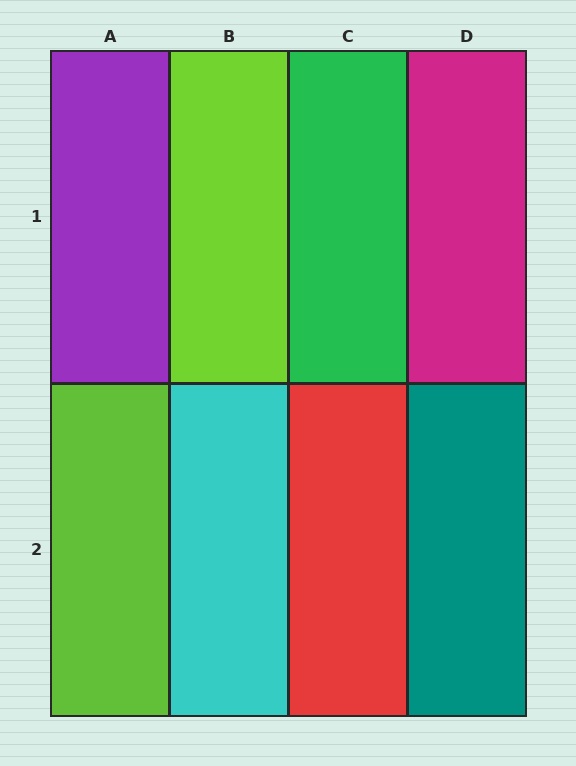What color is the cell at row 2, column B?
Cyan.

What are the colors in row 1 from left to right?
Purple, lime, green, magenta.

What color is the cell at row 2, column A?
Lime.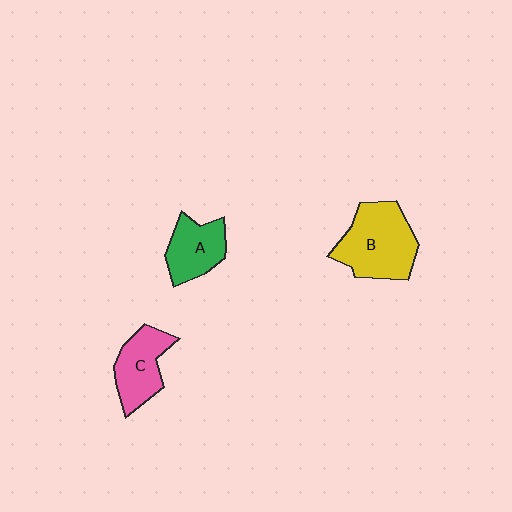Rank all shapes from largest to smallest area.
From largest to smallest: B (yellow), C (pink), A (green).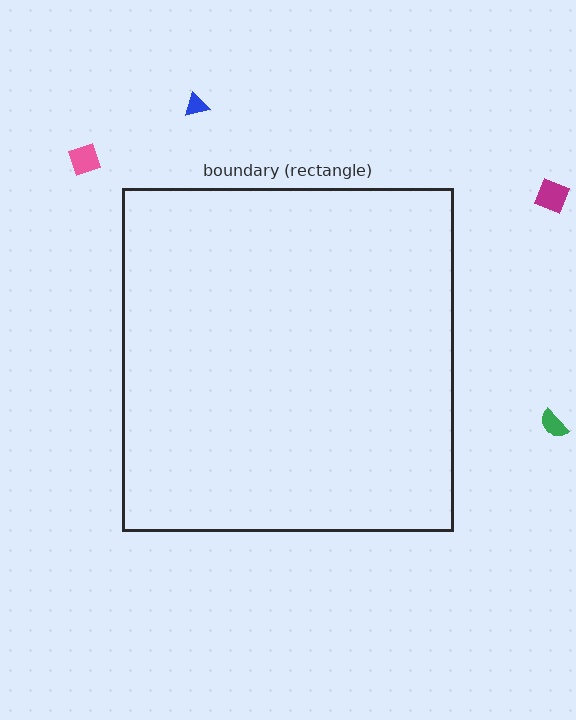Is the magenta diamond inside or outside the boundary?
Outside.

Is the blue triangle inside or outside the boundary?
Outside.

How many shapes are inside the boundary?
0 inside, 4 outside.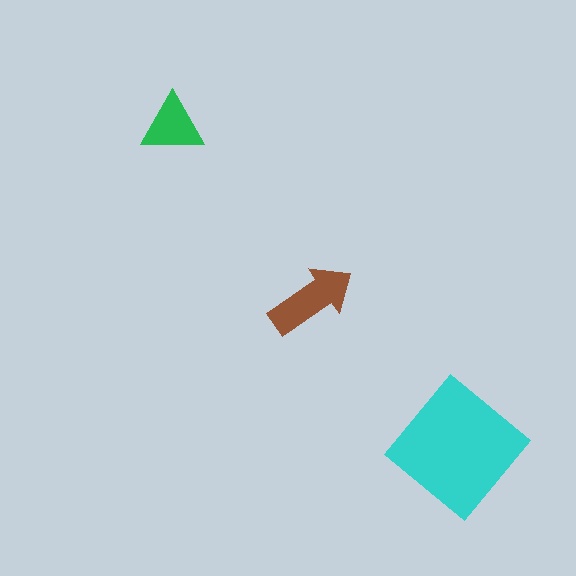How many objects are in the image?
There are 3 objects in the image.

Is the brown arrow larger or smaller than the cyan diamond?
Smaller.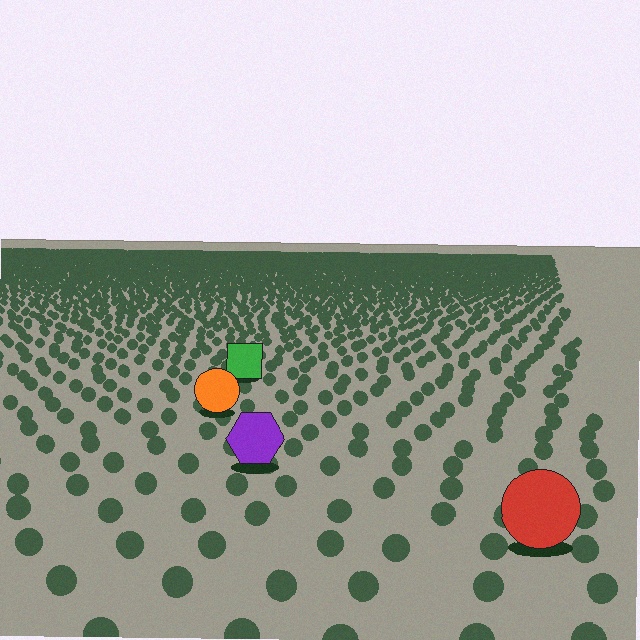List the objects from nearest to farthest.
From nearest to farthest: the red circle, the purple hexagon, the orange circle, the green square.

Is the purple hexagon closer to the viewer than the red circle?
No. The red circle is closer — you can tell from the texture gradient: the ground texture is coarser near it.